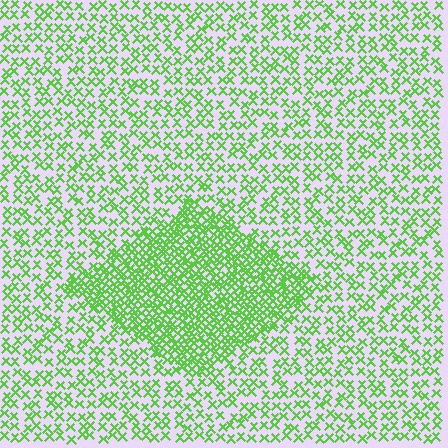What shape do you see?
I see a diamond.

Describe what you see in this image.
The image contains small lime elements arranged at two different densities. A diamond-shaped region is visible where the elements are more densely packed than the surrounding area.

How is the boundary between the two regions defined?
The boundary is defined by a change in element density (approximately 2.3x ratio). All elements are the same color, size, and shape.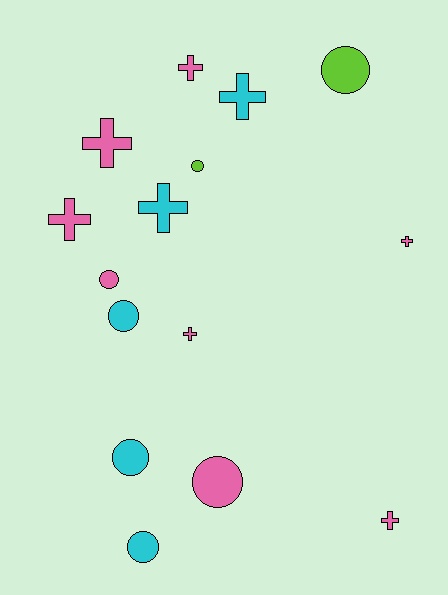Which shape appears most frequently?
Cross, with 8 objects.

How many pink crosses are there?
There are 6 pink crosses.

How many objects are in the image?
There are 15 objects.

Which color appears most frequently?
Pink, with 8 objects.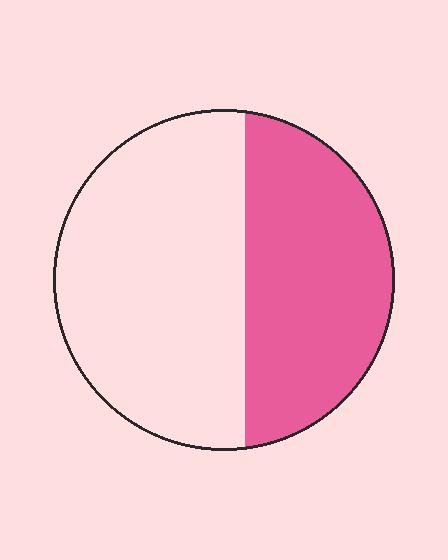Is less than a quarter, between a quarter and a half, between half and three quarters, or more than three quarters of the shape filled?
Between a quarter and a half.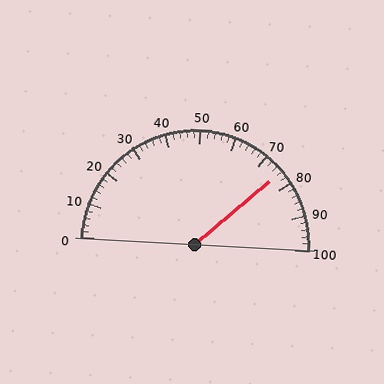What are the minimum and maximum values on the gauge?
The gauge ranges from 0 to 100.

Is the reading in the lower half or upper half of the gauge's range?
The reading is in the upper half of the range (0 to 100).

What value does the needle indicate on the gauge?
The needle indicates approximately 76.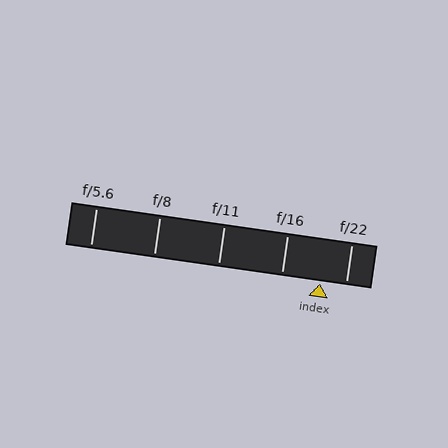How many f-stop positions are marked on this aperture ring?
There are 5 f-stop positions marked.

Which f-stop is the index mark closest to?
The index mark is closest to f/22.